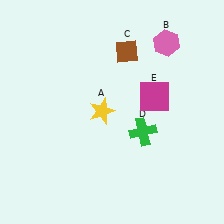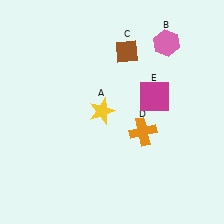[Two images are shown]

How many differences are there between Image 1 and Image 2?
There is 1 difference between the two images.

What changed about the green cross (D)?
In Image 1, D is green. In Image 2, it changed to orange.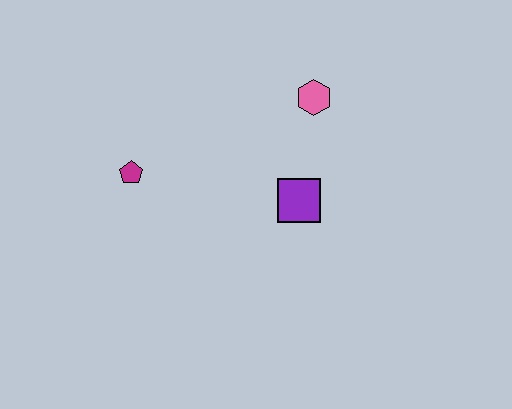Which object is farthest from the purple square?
The magenta pentagon is farthest from the purple square.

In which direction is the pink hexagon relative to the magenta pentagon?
The pink hexagon is to the right of the magenta pentagon.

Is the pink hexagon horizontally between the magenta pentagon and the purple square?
No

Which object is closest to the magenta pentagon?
The purple square is closest to the magenta pentagon.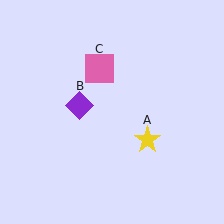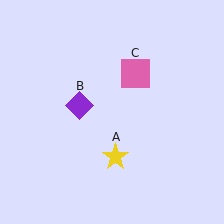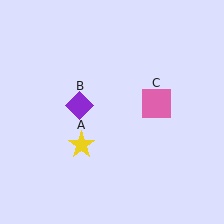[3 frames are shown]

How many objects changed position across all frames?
2 objects changed position: yellow star (object A), pink square (object C).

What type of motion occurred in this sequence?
The yellow star (object A), pink square (object C) rotated clockwise around the center of the scene.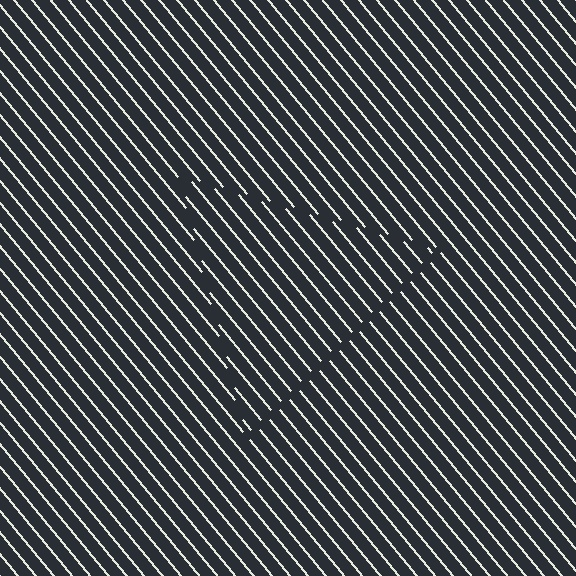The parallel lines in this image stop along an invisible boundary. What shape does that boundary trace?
An illusory triangle. The interior of the shape contains the same grating, shifted by half a period — the contour is defined by the phase discontinuity where line-ends from the inner and outer gratings abut.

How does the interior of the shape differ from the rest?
The interior of the shape contains the same grating, shifted by half a period — the contour is defined by the phase discontinuity where line-ends from the inner and outer gratings abut.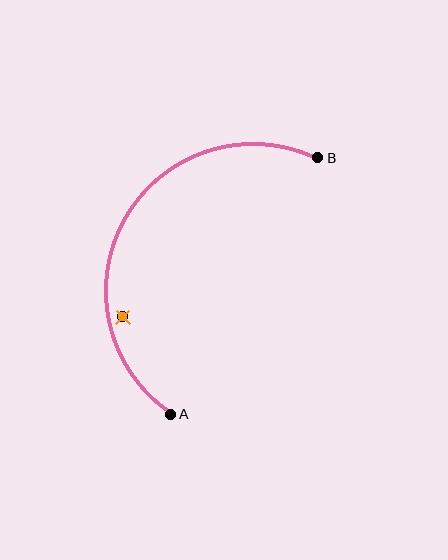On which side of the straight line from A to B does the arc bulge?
The arc bulges to the left of the straight line connecting A and B.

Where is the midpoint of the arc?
The arc midpoint is the point on the curve farthest from the straight line joining A and B. It sits to the left of that line.